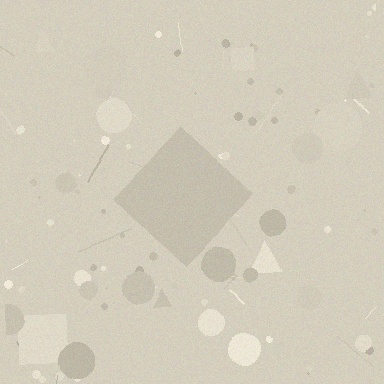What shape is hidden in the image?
A diamond is hidden in the image.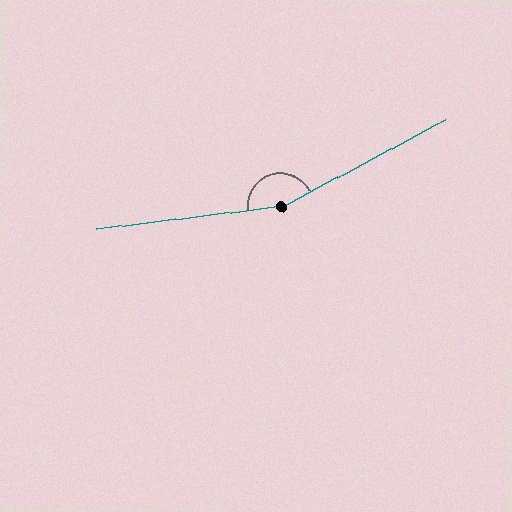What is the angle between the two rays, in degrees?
Approximately 159 degrees.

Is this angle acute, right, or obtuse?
It is obtuse.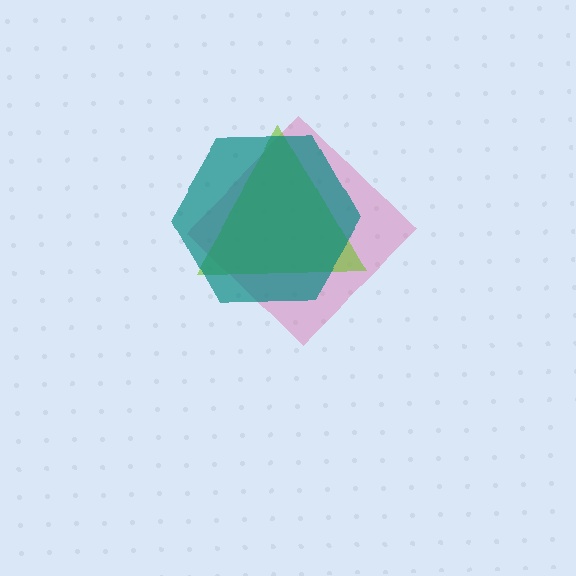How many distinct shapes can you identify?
There are 3 distinct shapes: a pink diamond, a lime triangle, a teal hexagon.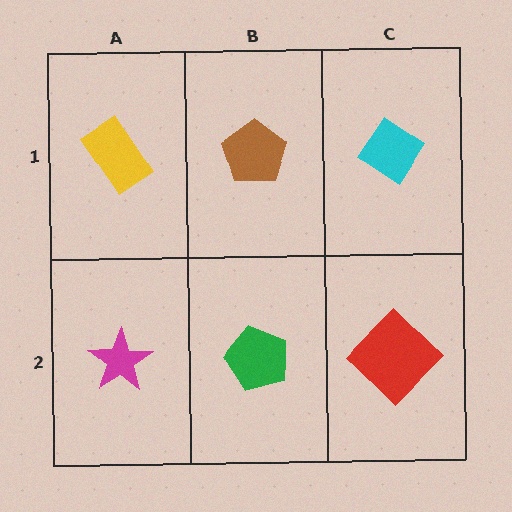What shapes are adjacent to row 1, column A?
A magenta star (row 2, column A), a brown pentagon (row 1, column B).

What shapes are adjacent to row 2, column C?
A cyan diamond (row 1, column C), a green pentagon (row 2, column B).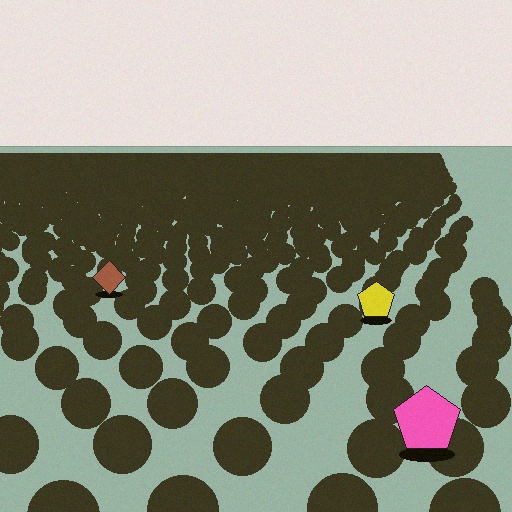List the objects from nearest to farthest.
From nearest to farthest: the pink pentagon, the yellow pentagon, the brown diamond.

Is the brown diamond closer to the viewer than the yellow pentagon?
No. The yellow pentagon is closer — you can tell from the texture gradient: the ground texture is coarser near it.